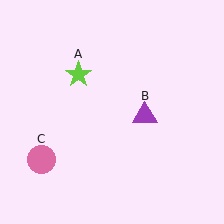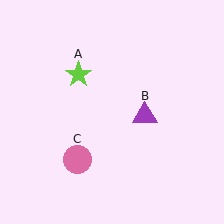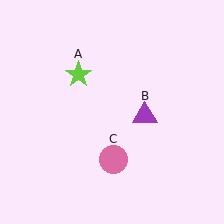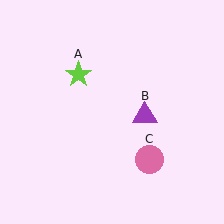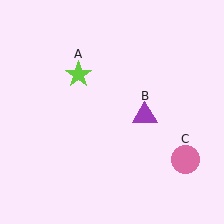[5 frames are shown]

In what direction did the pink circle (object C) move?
The pink circle (object C) moved right.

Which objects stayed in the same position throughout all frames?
Lime star (object A) and purple triangle (object B) remained stationary.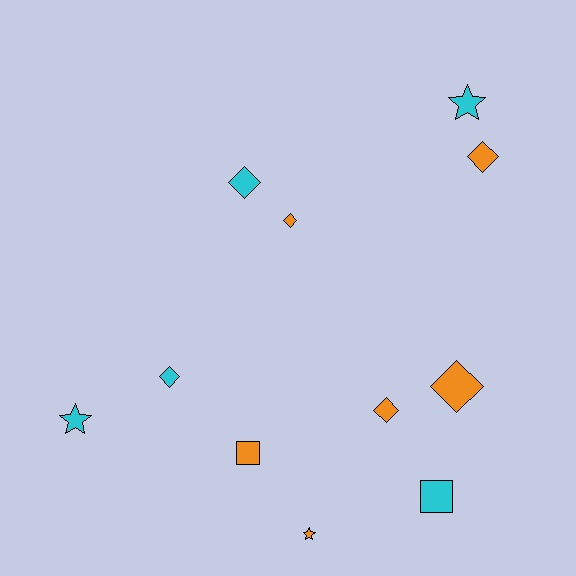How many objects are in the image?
There are 11 objects.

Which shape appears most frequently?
Diamond, with 6 objects.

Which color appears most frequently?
Orange, with 6 objects.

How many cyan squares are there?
There is 1 cyan square.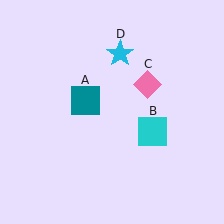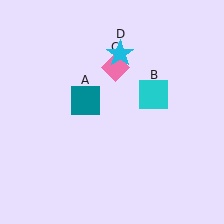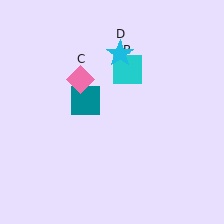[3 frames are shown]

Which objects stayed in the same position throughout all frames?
Teal square (object A) and cyan star (object D) remained stationary.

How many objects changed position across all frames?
2 objects changed position: cyan square (object B), pink diamond (object C).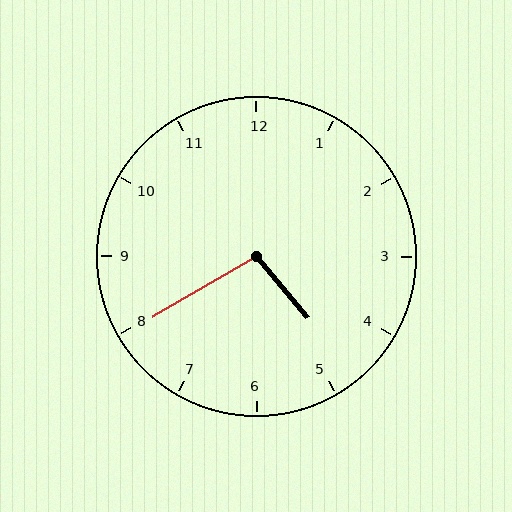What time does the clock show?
4:40.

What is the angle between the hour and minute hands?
Approximately 100 degrees.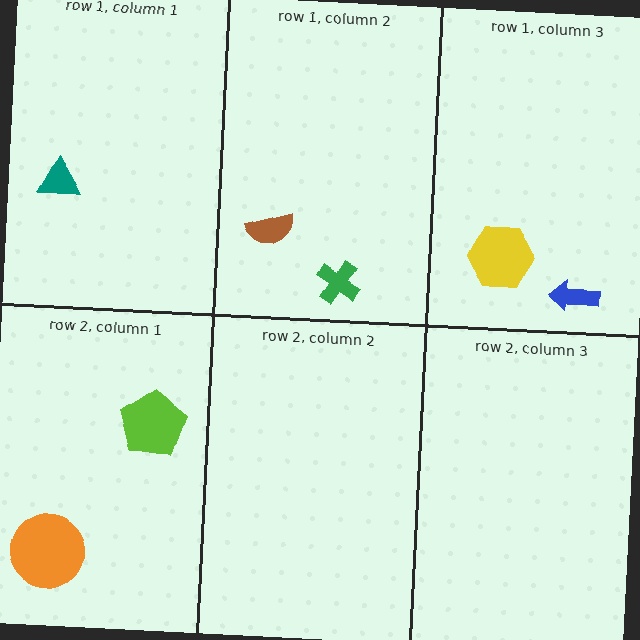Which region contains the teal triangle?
The row 1, column 1 region.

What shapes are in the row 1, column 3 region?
The blue arrow, the yellow hexagon.